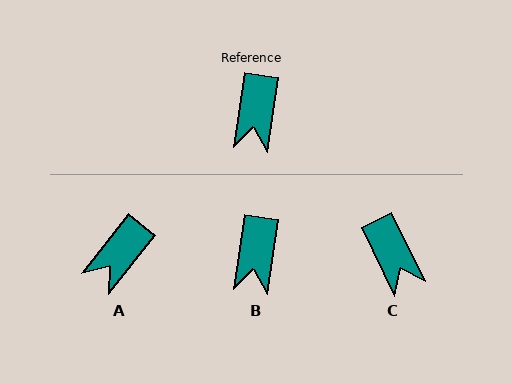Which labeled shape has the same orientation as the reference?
B.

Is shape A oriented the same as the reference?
No, it is off by about 30 degrees.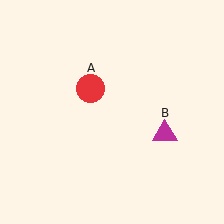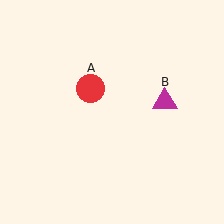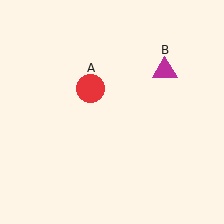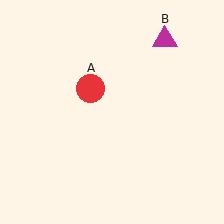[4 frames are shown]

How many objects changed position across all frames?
1 object changed position: magenta triangle (object B).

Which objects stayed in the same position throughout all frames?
Red circle (object A) remained stationary.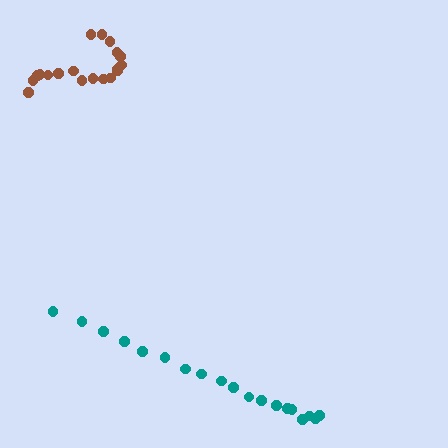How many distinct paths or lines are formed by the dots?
There are 2 distinct paths.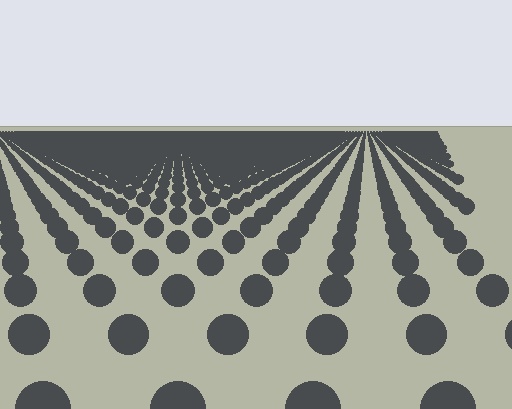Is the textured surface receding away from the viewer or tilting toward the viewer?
The surface is receding away from the viewer. Texture elements get smaller and denser toward the top.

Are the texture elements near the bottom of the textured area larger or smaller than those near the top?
Larger. Near the bottom, elements are closer to the viewer and appear at a bigger on-screen size.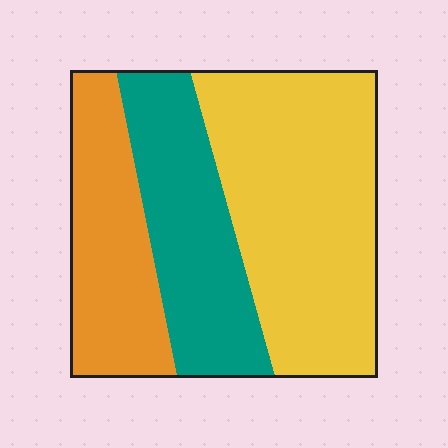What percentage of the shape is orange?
Orange covers 25% of the shape.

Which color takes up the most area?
Yellow, at roughly 45%.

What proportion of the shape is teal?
Teal takes up between a sixth and a third of the shape.